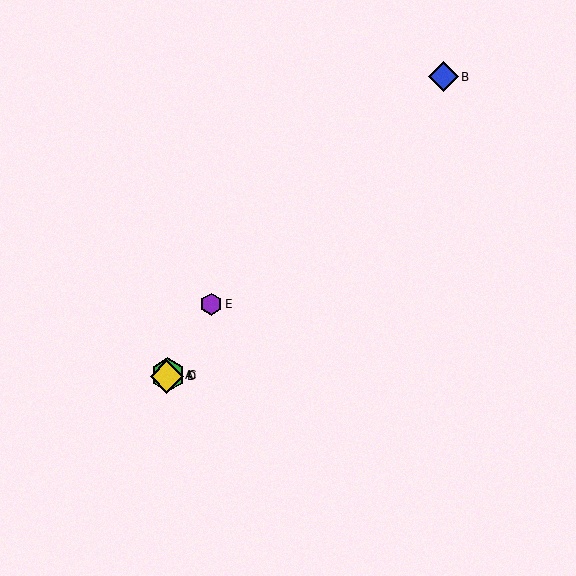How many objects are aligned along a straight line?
4 objects (A, C, D, E) are aligned along a straight line.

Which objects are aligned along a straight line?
Objects A, C, D, E are aligned along a straight line.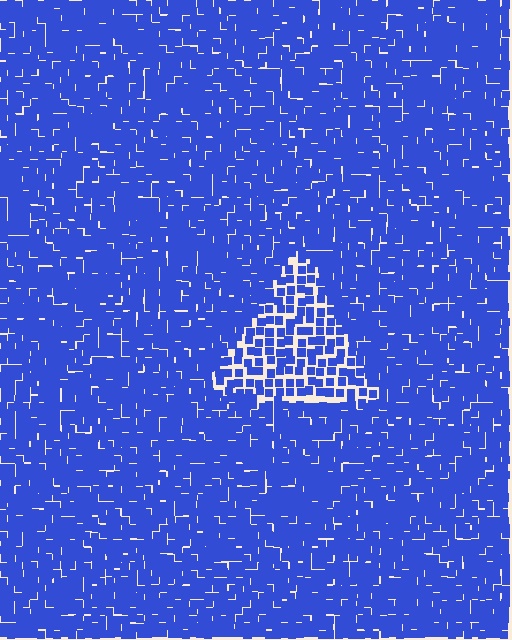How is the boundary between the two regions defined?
The boundary is defined by a change in element density (approximately 1.8x ratio). All elements are the same color, size, and shape.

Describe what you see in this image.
The image contains small blue elements arranged at two different densities. A triangle-shaped region is visible where the elements are less densely packed than the surrounding area.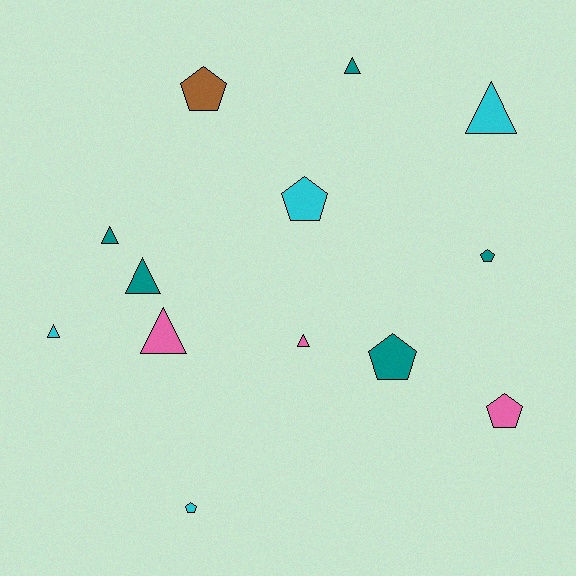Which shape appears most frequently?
Triangle, with 7 objects.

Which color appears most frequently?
Teal, with 5 objects.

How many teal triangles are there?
There are 3 teal triangles.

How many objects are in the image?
There are 13 objects.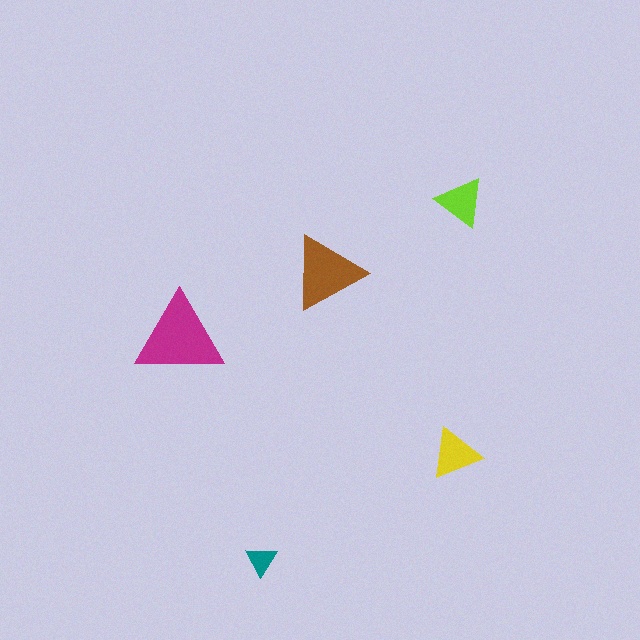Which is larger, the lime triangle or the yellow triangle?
The yellow one.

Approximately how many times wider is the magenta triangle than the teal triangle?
About 3 times wider.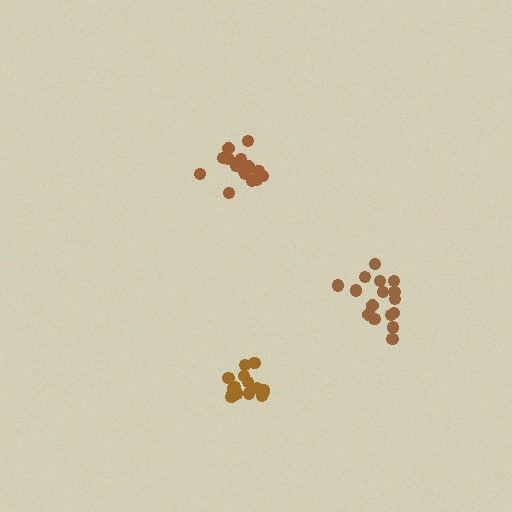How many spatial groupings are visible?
There are 3 spatial groupings.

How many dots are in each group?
Group 1: 17 dots, Group 2: 15 dots, Group 3: 16 dots (48 total).